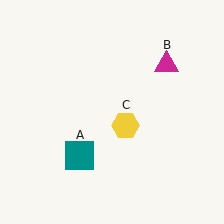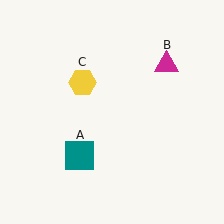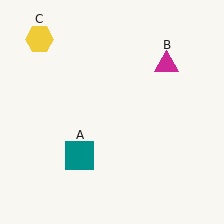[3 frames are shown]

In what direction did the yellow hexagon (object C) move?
The yellow hexagon (object C) moved up and to the left.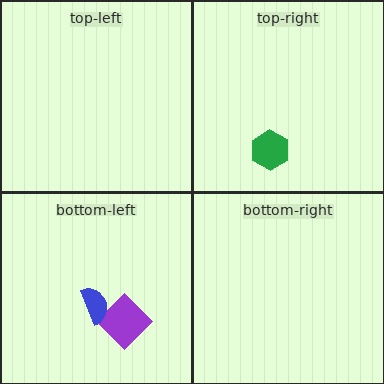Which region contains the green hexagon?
The top-right region.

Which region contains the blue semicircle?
The bottom-left region.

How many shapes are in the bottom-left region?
2.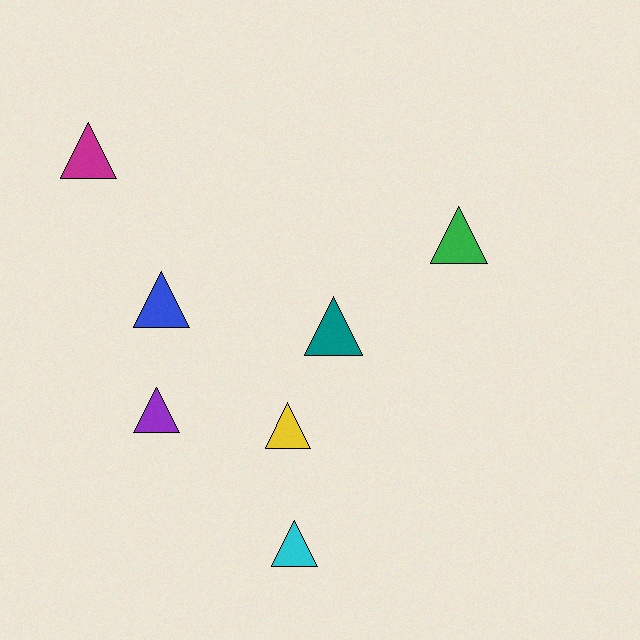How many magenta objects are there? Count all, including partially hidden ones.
There is 1 magenta object.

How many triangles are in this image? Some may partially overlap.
There are 7 triangles.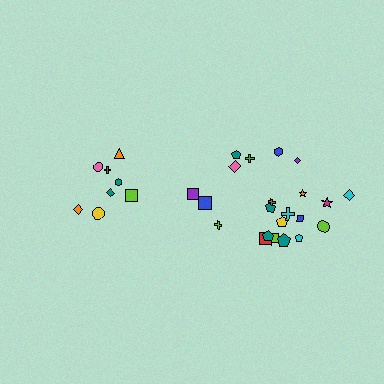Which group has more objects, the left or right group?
The right group.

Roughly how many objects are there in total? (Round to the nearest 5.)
Roughly 30 objects in total.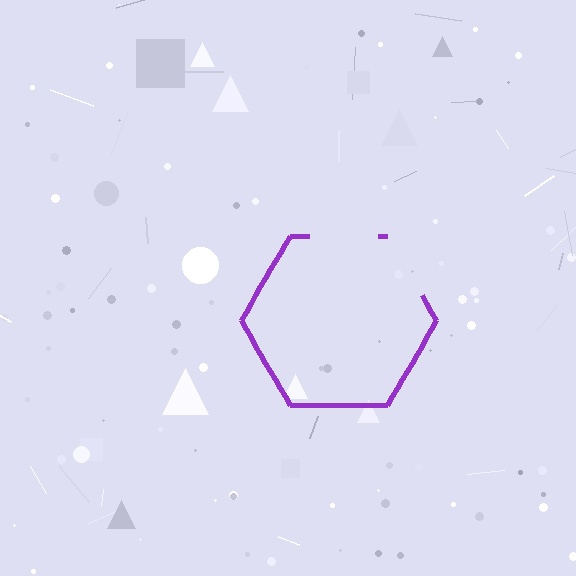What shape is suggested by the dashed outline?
The dashed outline suggests a hexagon.